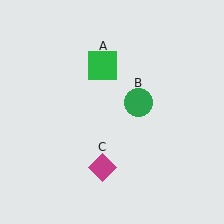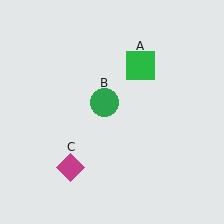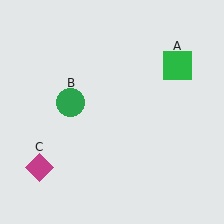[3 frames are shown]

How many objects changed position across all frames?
3 objects changed position: green square (object A), green circle (object B), magenta diamond (object C).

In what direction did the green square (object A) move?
The green square (object A) moved right.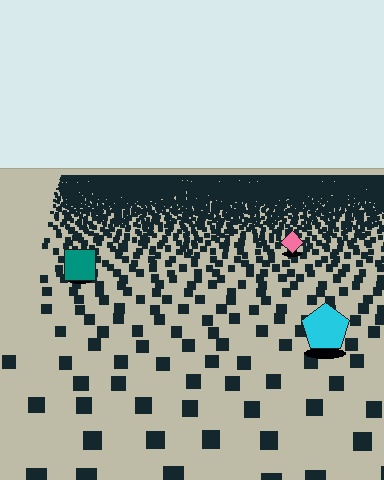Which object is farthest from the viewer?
The pink diamond is farthest from the viewer. It appears smaller and the ground texture around it is denser.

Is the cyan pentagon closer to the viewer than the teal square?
Yes. The cyan pentagon is closer — you can tell from the texture gradient: the ground texture is coarser near it.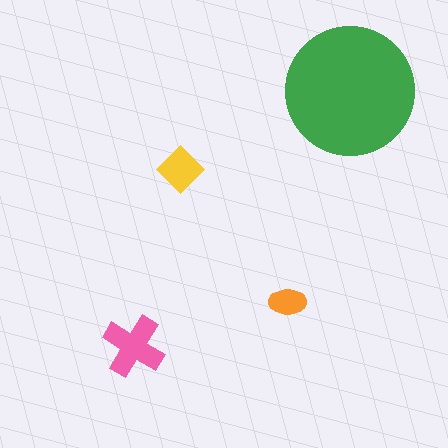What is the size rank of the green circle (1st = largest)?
1st.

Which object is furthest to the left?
The pink cross is leftmost.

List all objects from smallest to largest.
The orange ellipse, the yellow diamond, the pink cross, the green circle.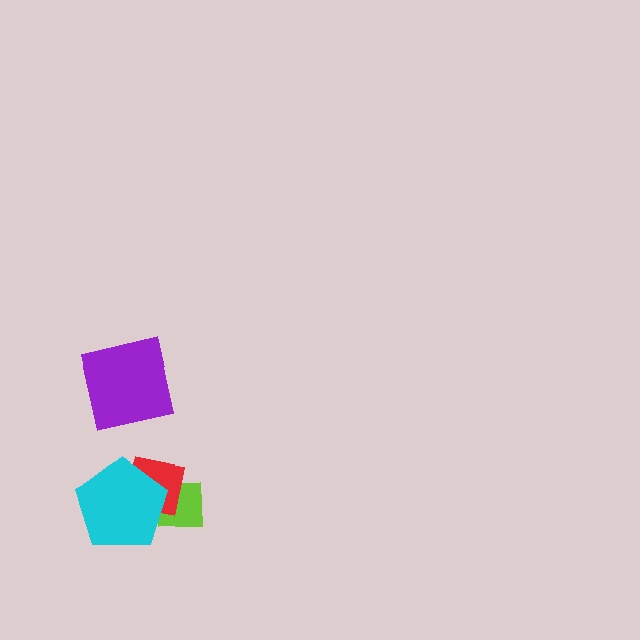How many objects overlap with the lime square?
2 objects overlap with the lime square.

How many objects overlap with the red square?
2 objects overlap with the red square.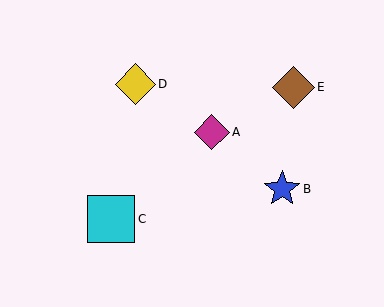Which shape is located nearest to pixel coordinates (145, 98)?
The yellow diamond (labeled D) at (135, 84) is nearest to that location.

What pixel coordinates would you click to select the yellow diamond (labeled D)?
Click at (135, 84) to select the yellow diamond D.